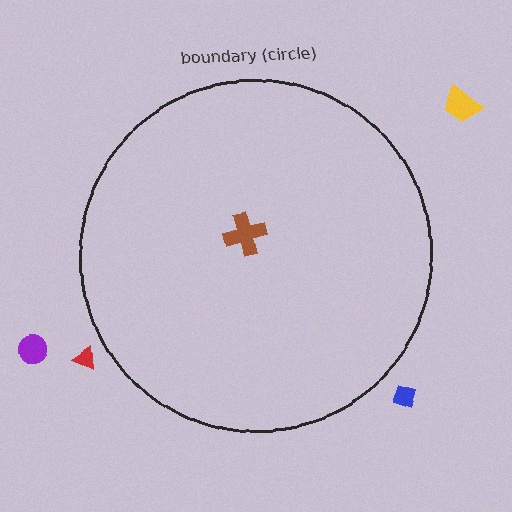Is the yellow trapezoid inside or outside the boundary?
Outside.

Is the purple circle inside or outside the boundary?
Outside.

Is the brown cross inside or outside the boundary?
Inside.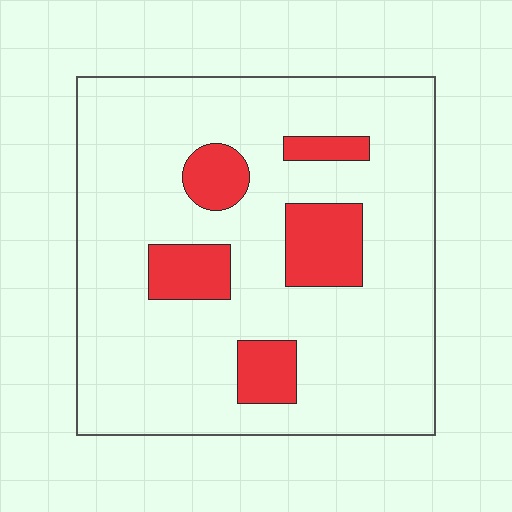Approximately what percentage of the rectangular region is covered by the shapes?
Approximately 15%.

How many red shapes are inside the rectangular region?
5.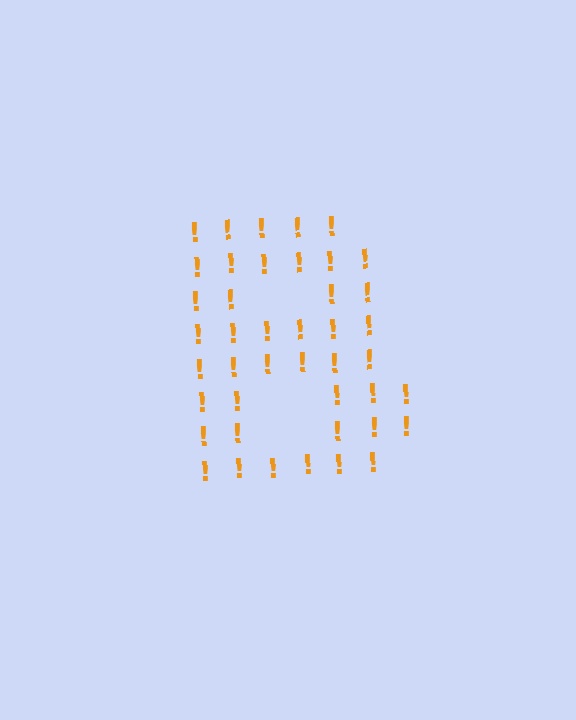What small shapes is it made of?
It is made of small exclamation marks.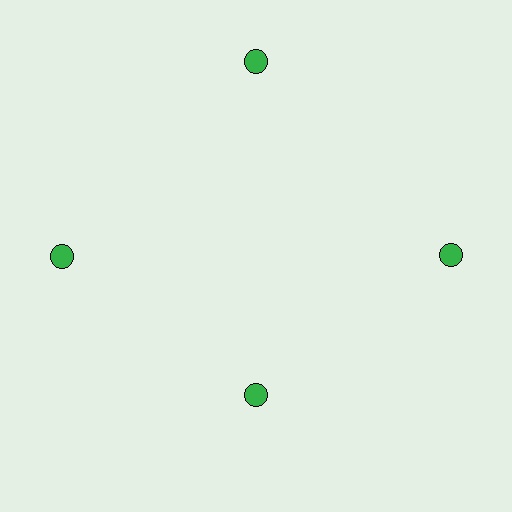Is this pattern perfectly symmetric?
No. The 4 green circles are arranged in a ring, but one element near the 6 o'clock position is pulled inward toward the center, breaking the 4-fold rotational symmetry.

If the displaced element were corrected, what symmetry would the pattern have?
It would have 4-fold rotational symmetry — the pattern would map onto itself every 90 degrees.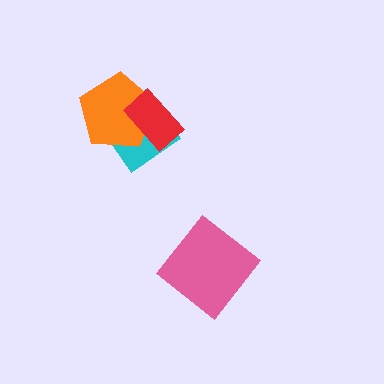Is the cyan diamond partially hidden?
Yes, it is partially covered by another shape.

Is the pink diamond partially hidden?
No, no other shape covers it.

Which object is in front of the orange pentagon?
The red rectangle is in front of the orange pentagon.